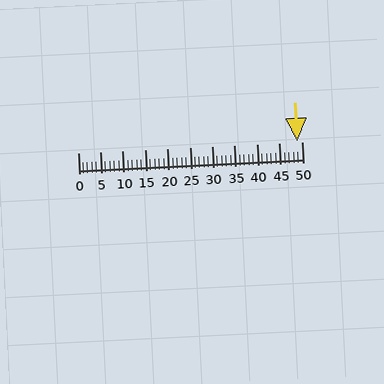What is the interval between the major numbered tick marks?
The major tick marks are spaced 5 units apart.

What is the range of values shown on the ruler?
The ruler shows values from 0 to 50.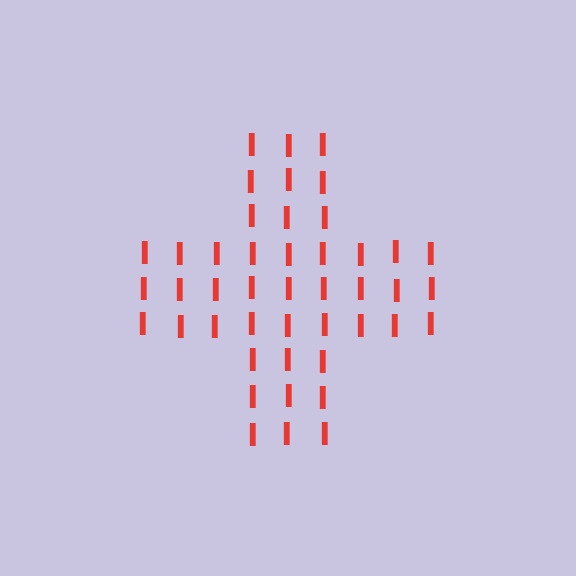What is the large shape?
The large shape is a cross.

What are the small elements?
The small elements are letter I's.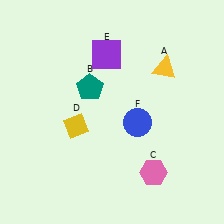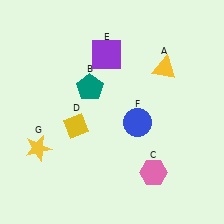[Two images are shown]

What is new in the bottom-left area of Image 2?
A yellow star (G) was added in the bottom-left area of Image 2.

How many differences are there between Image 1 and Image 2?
There is 1 difference between the two images.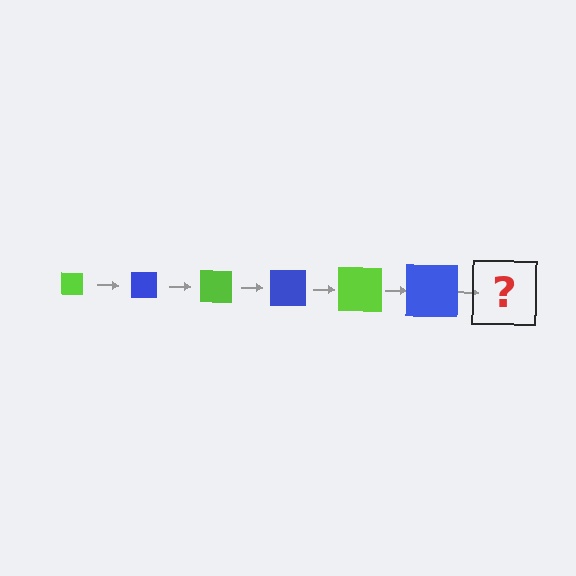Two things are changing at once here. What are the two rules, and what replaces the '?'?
The two rules are that the square grows larger each step and the color cycles through lime and blue. The '?' should be a lime square, larger than the previous one.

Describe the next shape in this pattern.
It should be a lime square, larger than the previous one.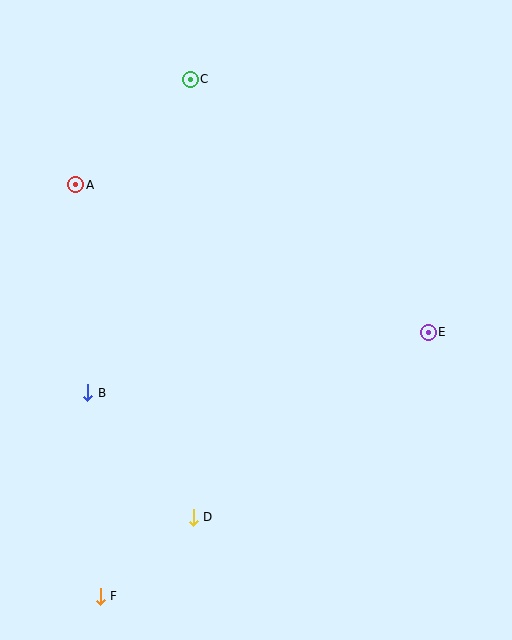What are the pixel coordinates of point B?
Point B is at (88, 393).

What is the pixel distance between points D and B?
The distance between D and B is 163 pixels.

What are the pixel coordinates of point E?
Point E is at (428, 332).